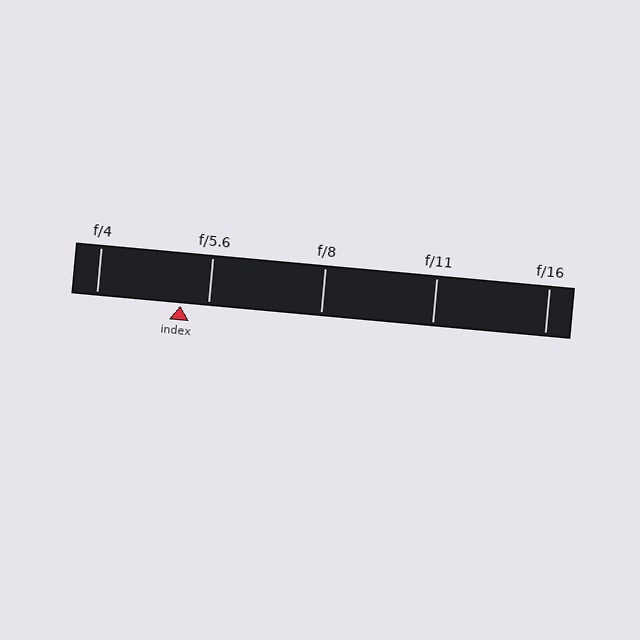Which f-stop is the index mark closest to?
The index mark is closest to f/5.6.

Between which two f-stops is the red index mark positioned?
The index mark is between f/4 and f/5.6.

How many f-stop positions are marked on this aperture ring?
There are 5 f-stop positions marked.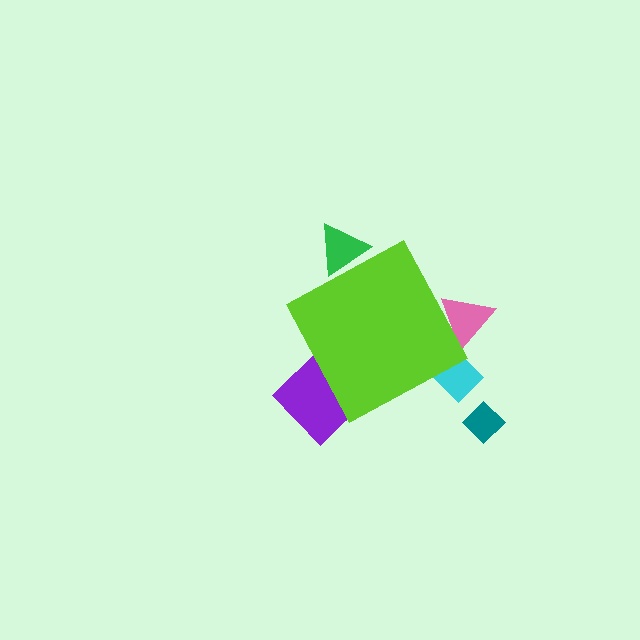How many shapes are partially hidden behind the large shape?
4 shapes are partially hidden.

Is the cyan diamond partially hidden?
Yes, the cyan diamond is partially hidden behind the lime diamond.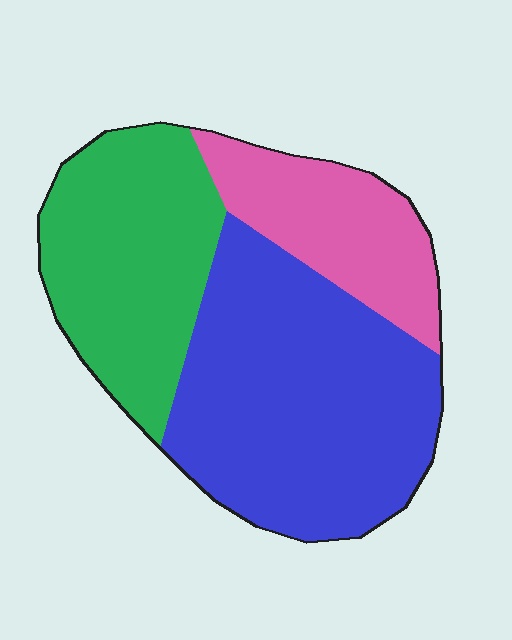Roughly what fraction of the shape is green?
Green covers about 30% of the shape.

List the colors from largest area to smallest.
From largest to smallest: blue, green, pink.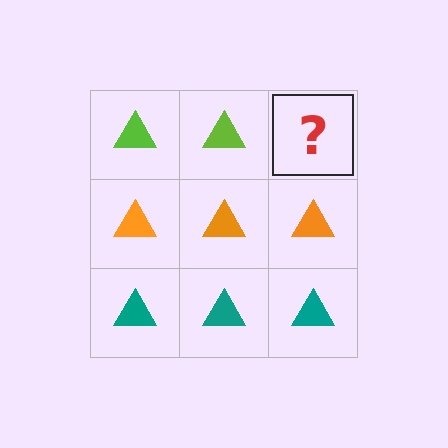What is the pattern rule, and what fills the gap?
The rule is that each row has a consistent color. The gap should be filled with a lime triangle.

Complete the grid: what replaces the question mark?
The question mark should be replaced with a lime triangle.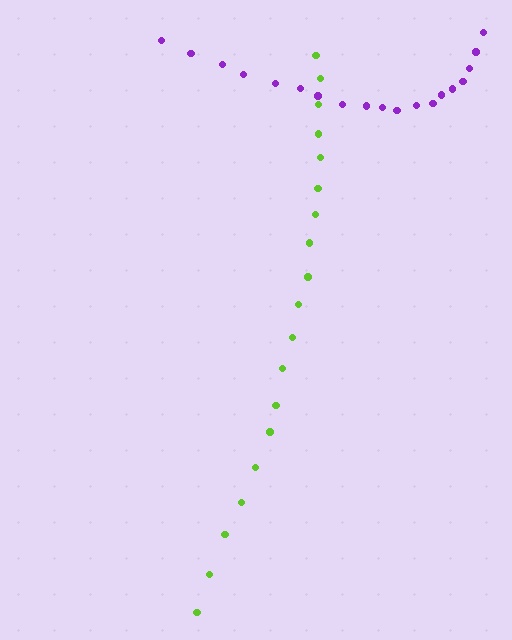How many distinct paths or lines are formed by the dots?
There are 2 distinct paths.